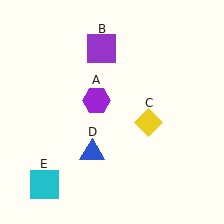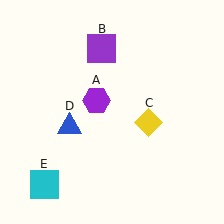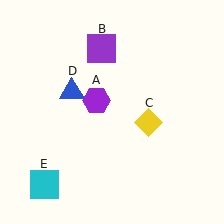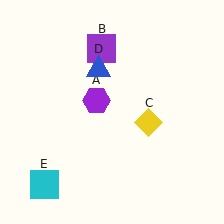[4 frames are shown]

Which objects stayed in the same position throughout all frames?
Purple hexagon (object A) and purple square (object B) and yellow diamond (object C) and cyan square (object E) remained stationary.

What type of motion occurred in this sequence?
The blue triangle (object D) rotated clockwise around the center of the scene.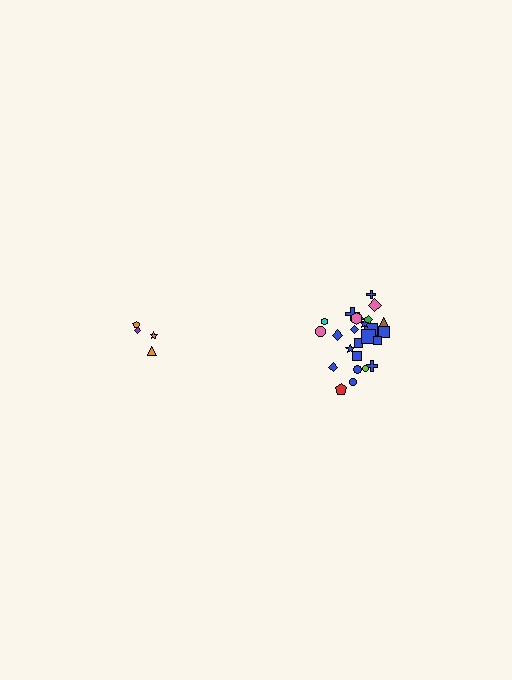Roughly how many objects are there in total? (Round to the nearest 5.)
Roughly 30 objects in total.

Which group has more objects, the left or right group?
The right group.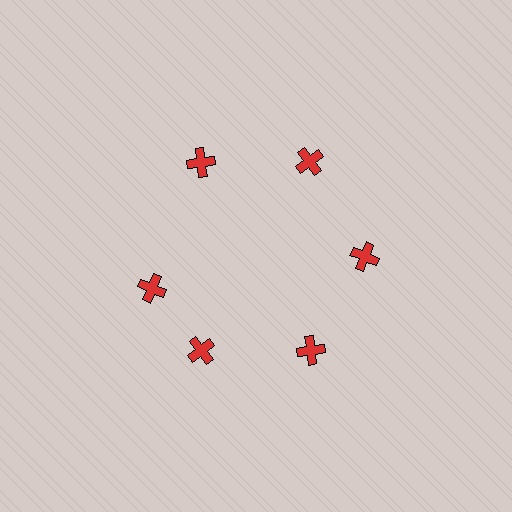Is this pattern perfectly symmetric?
No. The 6 red crosses are arranged in a ring, but one element near the 9 o'clock position is rotated out of alignment along the ring, breaking the 6-fold rotational symmetry.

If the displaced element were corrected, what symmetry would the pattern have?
It would have 6-fold rotational symmetry — the pattern would map onto itself every 60 degrees.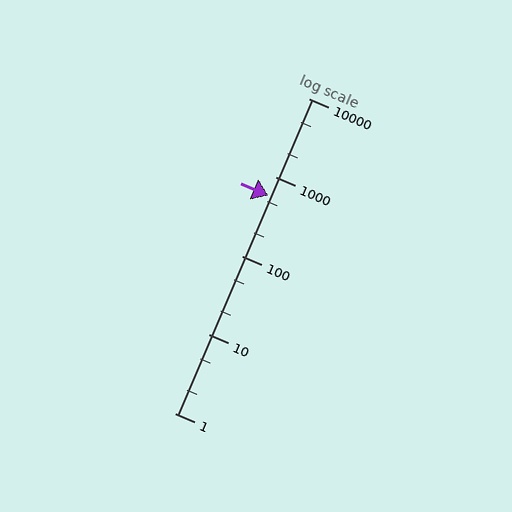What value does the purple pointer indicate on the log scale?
The pointer indicates approximately 580.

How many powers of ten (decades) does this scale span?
The scale spans 4 decades, from 1 to 10000.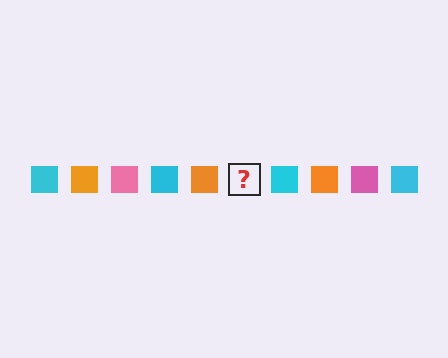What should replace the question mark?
The question mark should be replaced with a pink square.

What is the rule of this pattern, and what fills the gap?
The rule is that the pattern cycles through cyan, orange, pink squares. The gap should be filled with a pink square.